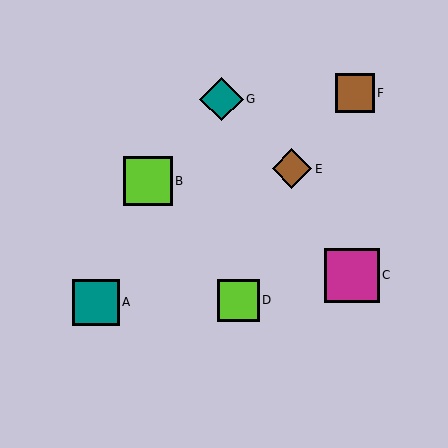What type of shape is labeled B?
Shape B is a lime square.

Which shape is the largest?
The magenta square (labeled C) is the largest.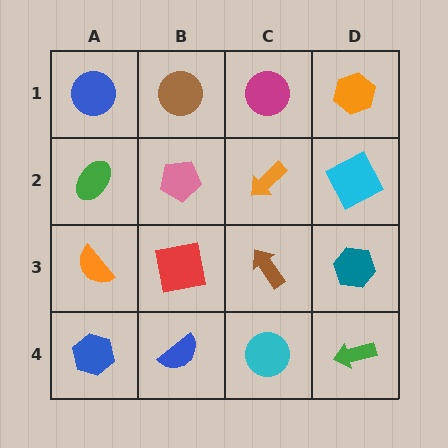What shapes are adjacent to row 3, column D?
A cyan square (row 2, column D), a green arrow (row 4, column D), a brown arrow (row 3, column C).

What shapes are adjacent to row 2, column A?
A blue circle (row 1, column A), an orange semicircle (row 3, column A), a pink pentagon (row 2, column B).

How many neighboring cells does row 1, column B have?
3.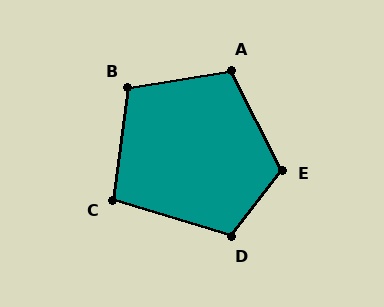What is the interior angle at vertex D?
Approximately 110 degrees (obtuse).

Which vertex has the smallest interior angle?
C, at approximately 99 degrees.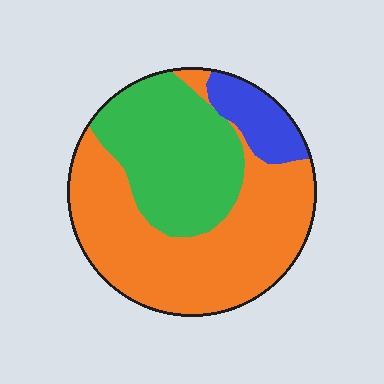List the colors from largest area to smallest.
From largest to smallest: orange, green, blue.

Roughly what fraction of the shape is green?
Green covers around 35% of the shape.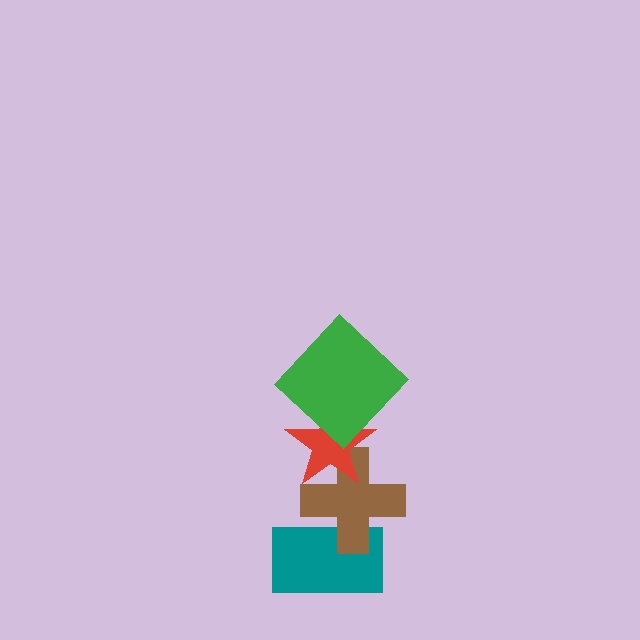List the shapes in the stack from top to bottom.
From top to bottom: the green diamond, the red star, the brown cross, the teal rectangle.